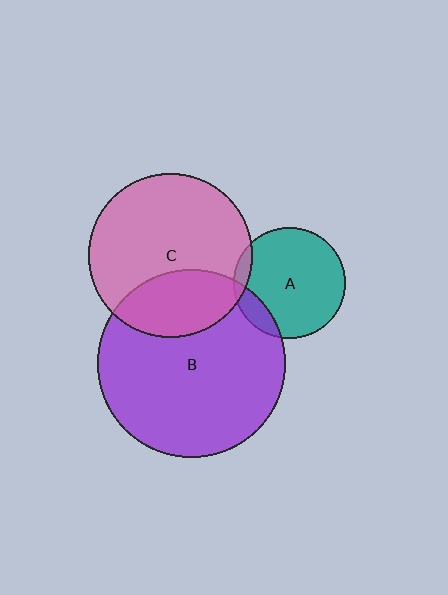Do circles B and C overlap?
Yes.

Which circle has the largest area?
Circle B (purple).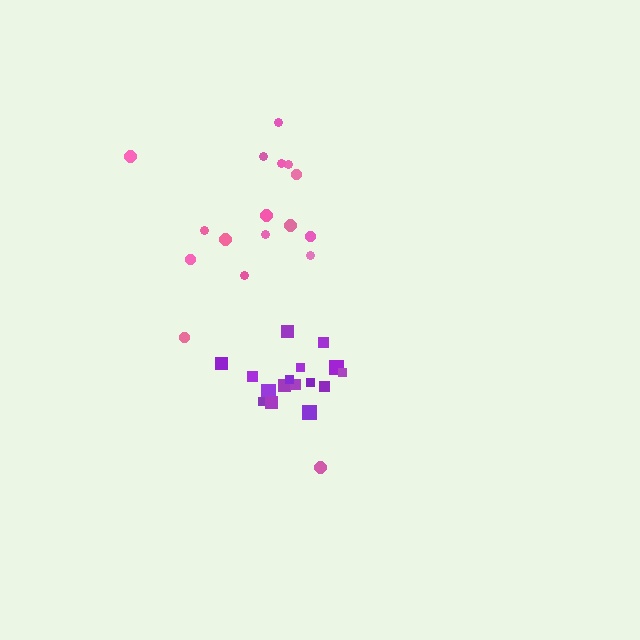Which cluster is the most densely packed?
Purple.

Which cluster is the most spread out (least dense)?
Pink.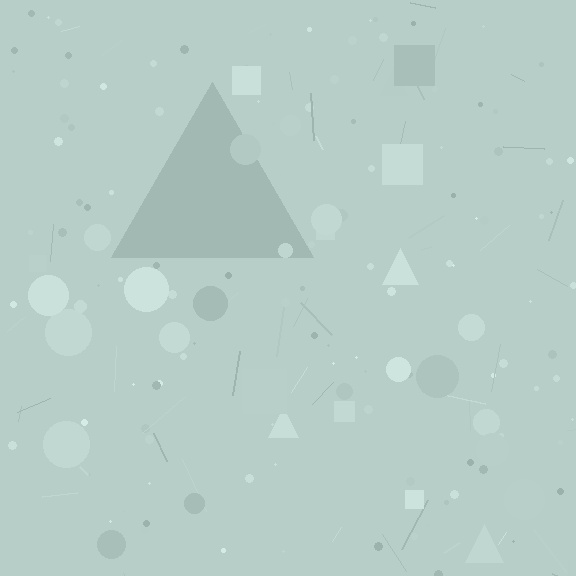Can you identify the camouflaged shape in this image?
The camouflaged shape is a triangle.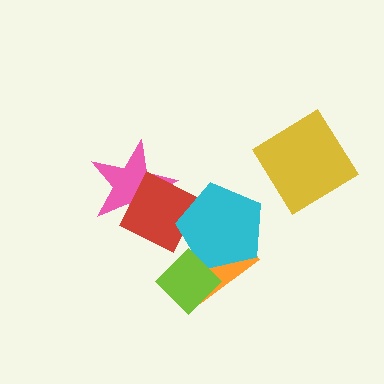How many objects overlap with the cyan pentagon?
3 objects overlap with the cyan pentagon.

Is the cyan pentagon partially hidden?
Yes, it is partially covered by another shape.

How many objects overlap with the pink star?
1 object overlaps with the pink star.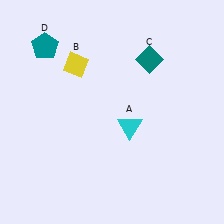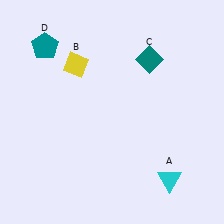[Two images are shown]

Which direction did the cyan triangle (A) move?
The cyan triangle (A) moved down.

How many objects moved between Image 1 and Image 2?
1 object moved between the two images.